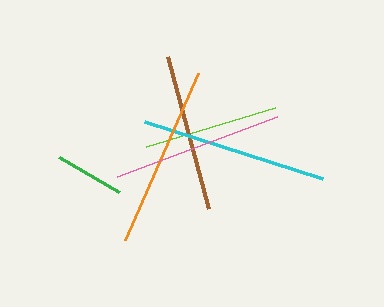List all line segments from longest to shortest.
From longest to shortest: cyan, orange, pink, brown, lime, green.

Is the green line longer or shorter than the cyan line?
The cyan line is longer than the green line.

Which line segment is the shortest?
The green line is the shortest at approximately 70 pixels.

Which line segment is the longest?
The cyan line is the longest at approximately 187 pixels.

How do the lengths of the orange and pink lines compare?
The orange and pink lines are approximately the same length.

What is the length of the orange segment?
The orange segment is approximately 183 pixels long.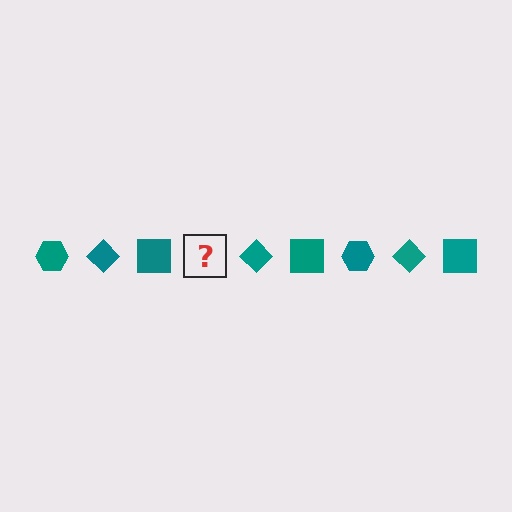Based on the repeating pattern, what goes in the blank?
The blank should be a teal hexagon.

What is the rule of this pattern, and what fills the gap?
The rule is that the pattern cycles through hexagon, diamond, square shapes in teal. The gap should be filled with a teal hexagon.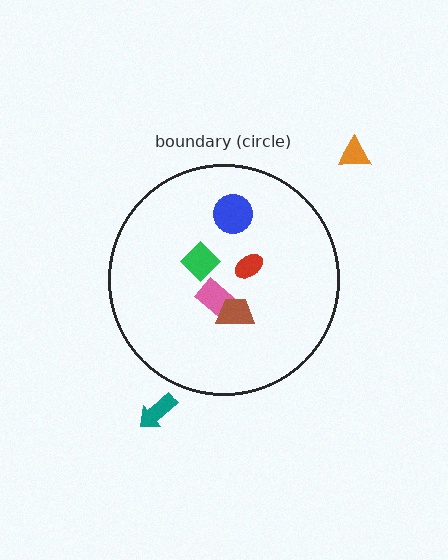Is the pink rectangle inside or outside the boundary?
Inside.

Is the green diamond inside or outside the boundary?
Inside.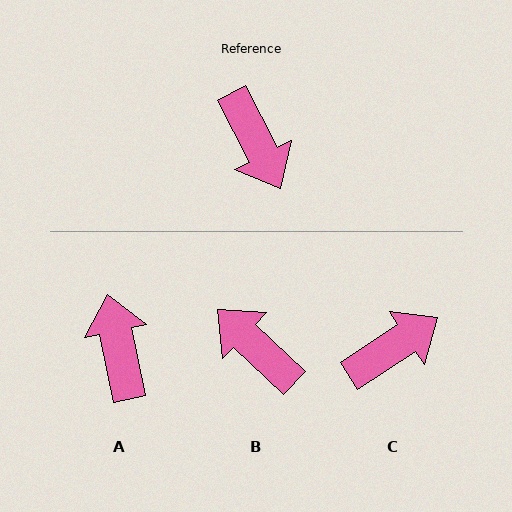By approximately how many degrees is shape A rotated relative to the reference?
Approximately 165 degrees counter-clockwise.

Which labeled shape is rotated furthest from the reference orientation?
A, about 165 degrees away.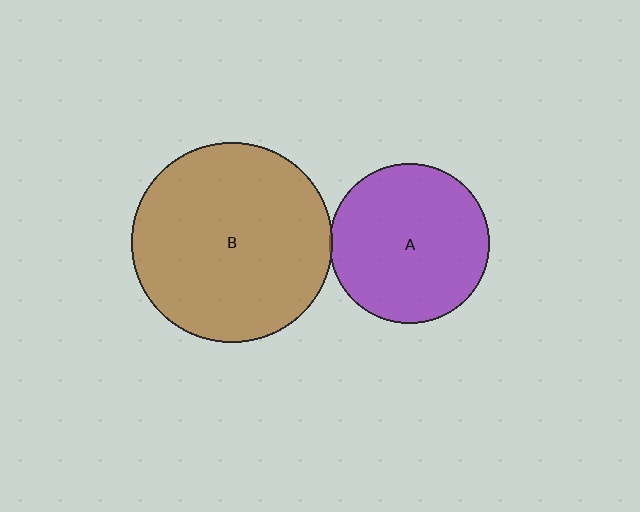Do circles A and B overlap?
Yes.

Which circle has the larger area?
Circle B (brown).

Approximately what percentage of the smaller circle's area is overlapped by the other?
Approximately 5%.